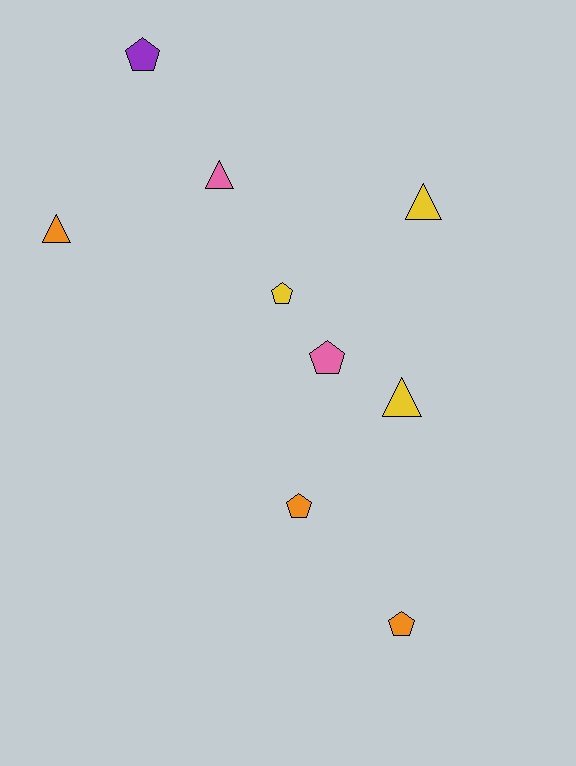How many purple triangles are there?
There are no purple triangles.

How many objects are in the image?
There are 9 objects.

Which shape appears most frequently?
Pentagon, with 5 objects.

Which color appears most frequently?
Orange, with 3 objects.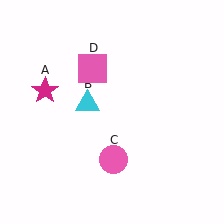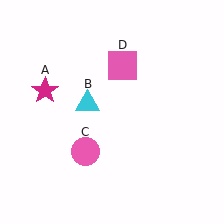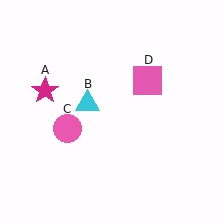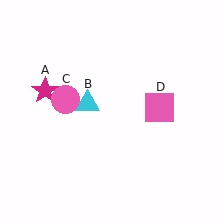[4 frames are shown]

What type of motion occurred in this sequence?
The pink circle (object C), pink square (object D) rotated clockwise around the center of the scene.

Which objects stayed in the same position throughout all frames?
Magenta star (object A) and cyan triangle (object B) remained stationary.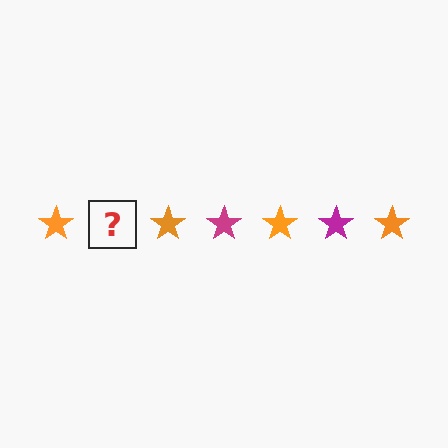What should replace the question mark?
The question mark should be replaced with a magenta star.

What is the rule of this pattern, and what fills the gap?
The rule is that the pattern cycles through orange, magenta stars. The gap should be filled with a magenta star.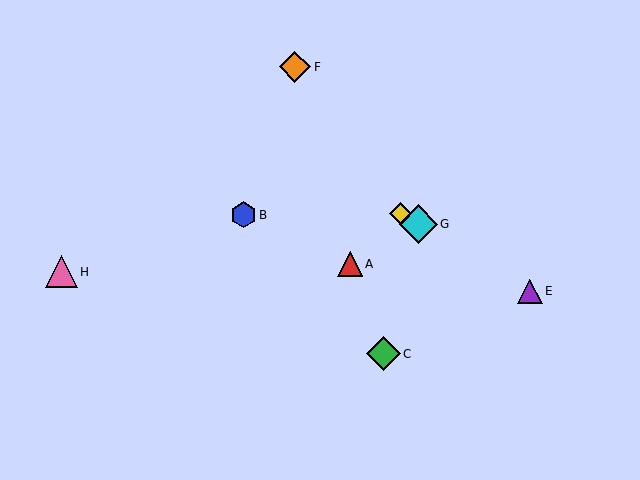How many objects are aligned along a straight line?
3 objects (D, E, G) are aligned along a straight line.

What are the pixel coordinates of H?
Object H is at (61, 272).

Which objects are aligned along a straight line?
Objects D, E, G are aligned along a straight line.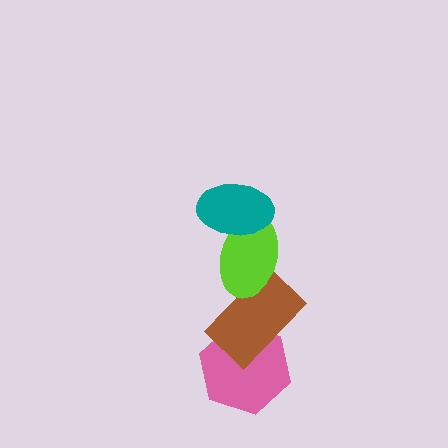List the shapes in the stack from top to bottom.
From top to bottom: the teal ellipse, the lime ellipse, the brown rectangle, the pink hexagon.